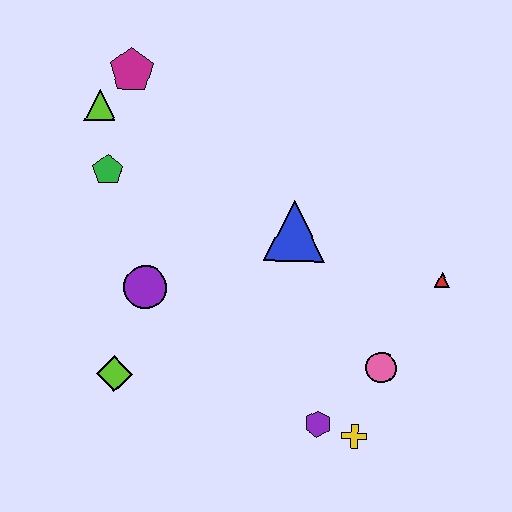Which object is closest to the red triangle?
The pink circle is closest to the red triangle.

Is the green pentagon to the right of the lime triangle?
Yes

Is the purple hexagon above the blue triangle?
No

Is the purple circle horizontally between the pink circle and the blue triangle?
No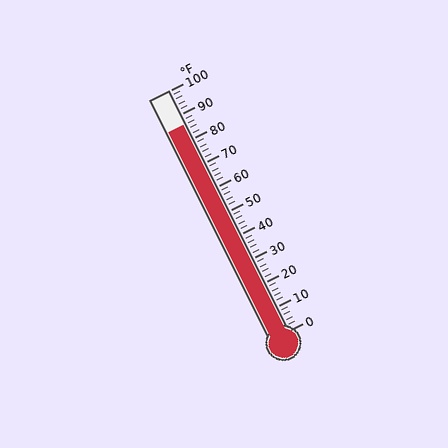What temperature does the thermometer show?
The thermometer shows approximately 86°F.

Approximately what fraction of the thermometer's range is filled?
The thermometer is filled to approximately 85% of its range.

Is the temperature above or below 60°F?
The temperature is above 60°F.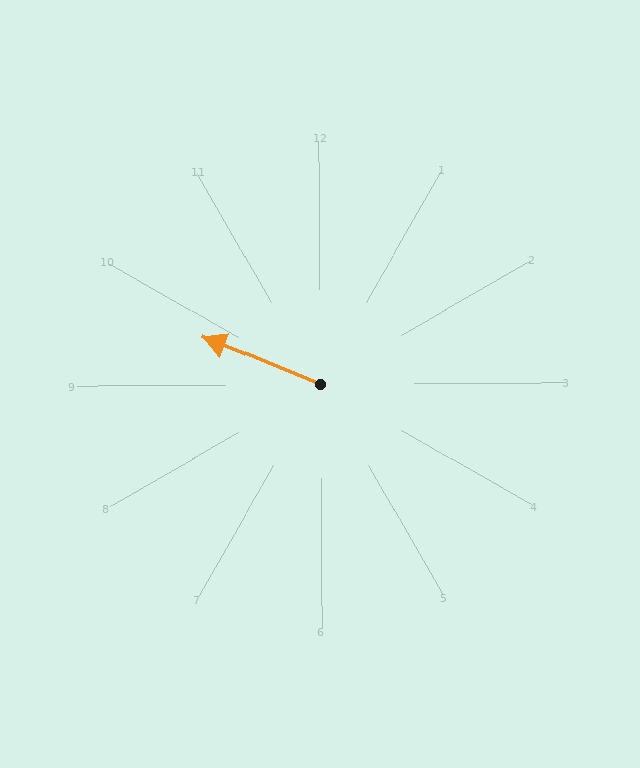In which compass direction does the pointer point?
West.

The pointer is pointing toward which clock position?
Roughly 10 o'clock.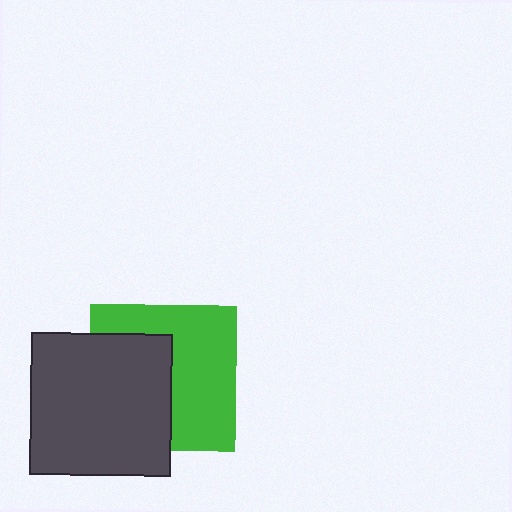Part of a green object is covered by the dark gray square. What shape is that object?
It is a square.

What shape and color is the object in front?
The object in front is a dark gray square.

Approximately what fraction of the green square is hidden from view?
Roughly 45% of the green square is hidden behind the dark gray square.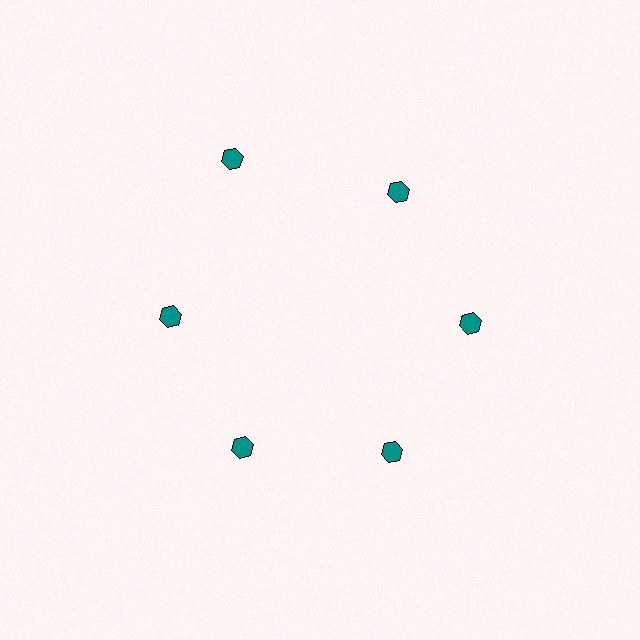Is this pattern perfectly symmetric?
No. The 6 teal hexagons are arranged in a ring, but one element near the 11 o'clock position is pushed outward from the center, breaking the 6-fold rotational symmetry.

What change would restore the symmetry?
The symmetry would be restored by moving it inward, back onto the ring so that all 6 hexagons sit at equal angles and equal distance from the center.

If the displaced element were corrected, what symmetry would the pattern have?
It would have 6-fold rotational symmetry — the pattern would map onto itself every 60 degrees.